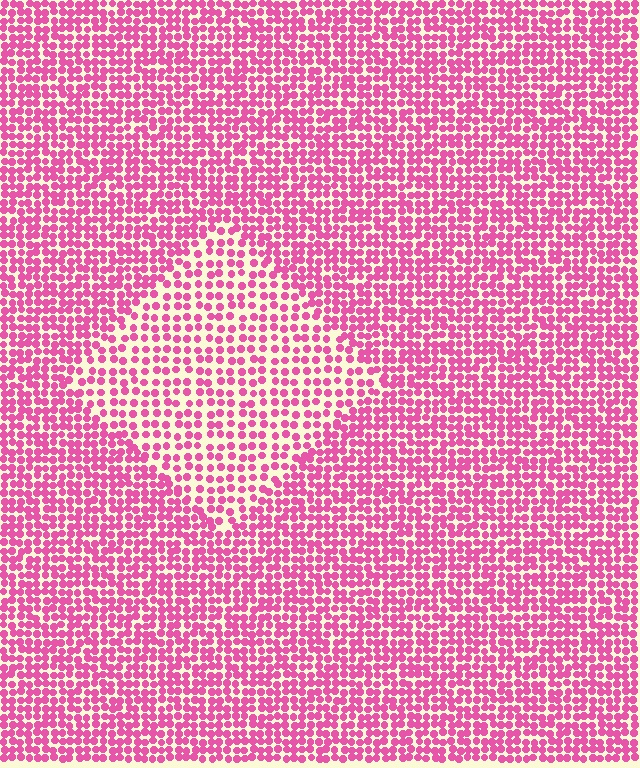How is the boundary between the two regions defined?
The boundary is defined by a change in element density (approximately 1.7x ratio). All elements are the same color, size, and shape.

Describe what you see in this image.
The image contains small pink elements arranged at two different densities. A diamond-shaped region is visible where the elements are less densely packed than the surrounding area.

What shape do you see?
I see a diamond.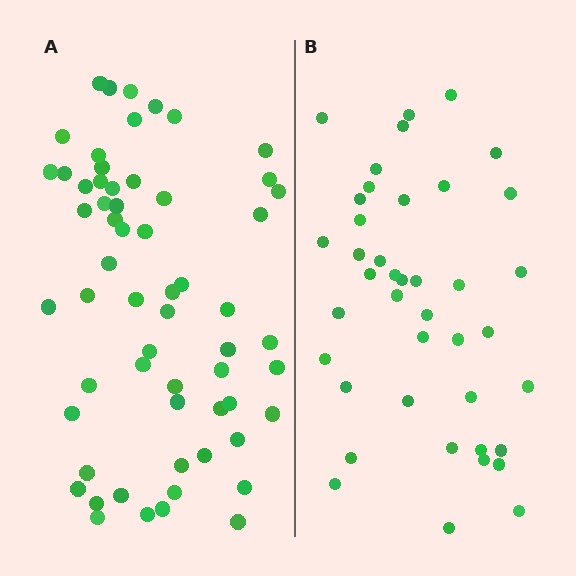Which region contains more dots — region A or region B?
Region A (the left region) has more dots.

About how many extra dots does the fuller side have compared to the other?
Region A has approximately 20 more dots than region B.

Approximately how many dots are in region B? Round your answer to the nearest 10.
About 40 dots. (The exact count is 41, which rounds to 40.)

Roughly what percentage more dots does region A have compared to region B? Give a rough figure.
About 45% more.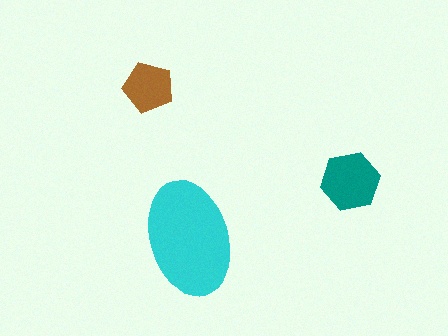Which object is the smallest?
The brown pentagon.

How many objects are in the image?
There are 3 objects in the image.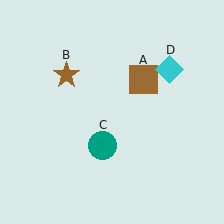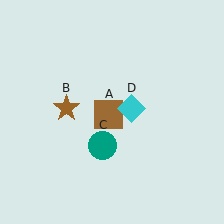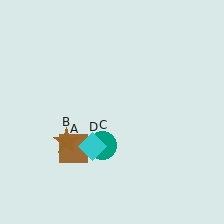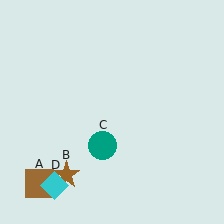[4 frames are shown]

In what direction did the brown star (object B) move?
The brown star (object B) moved down.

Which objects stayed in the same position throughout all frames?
Teal circle (object C) remained stationary.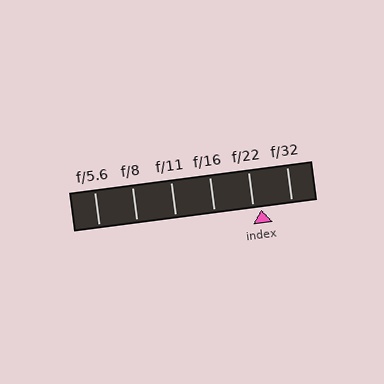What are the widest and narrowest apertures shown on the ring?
The widest aperture shown is f/5.6 and the narrowest is f/32.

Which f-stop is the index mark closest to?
The index mark is closest to f/22.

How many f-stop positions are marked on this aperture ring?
There are 6 f-stop positions marked.